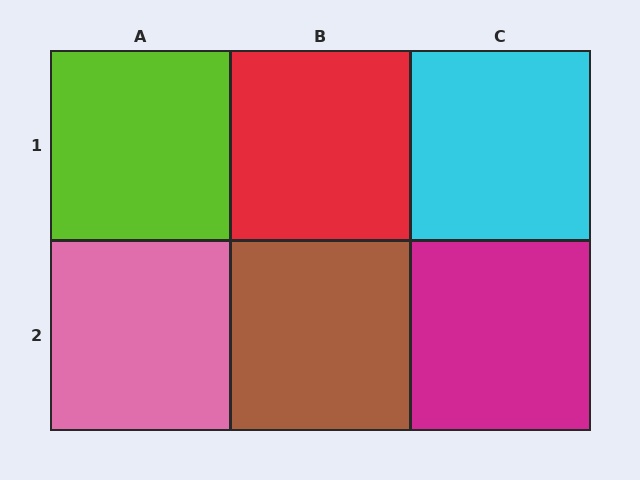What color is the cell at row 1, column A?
Lime.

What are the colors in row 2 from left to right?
Pink, brown, magenta.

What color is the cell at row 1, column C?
Cyan.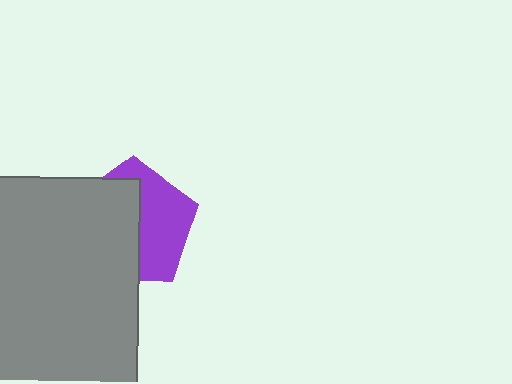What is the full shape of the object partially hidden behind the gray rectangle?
The partially hidden object is a purple pentagon.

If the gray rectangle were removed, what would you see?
You would see the complete purple pentagon.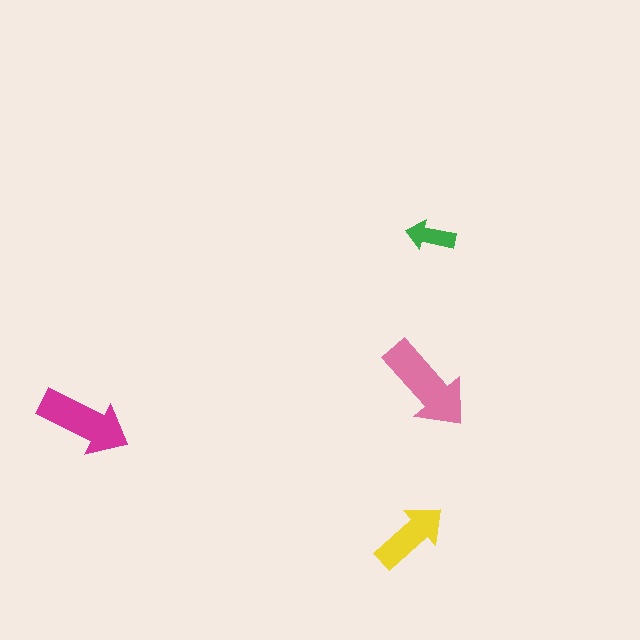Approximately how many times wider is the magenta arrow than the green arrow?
About 2 times wider.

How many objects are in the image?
There are 4 objects in the image.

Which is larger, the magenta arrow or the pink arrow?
The pink one.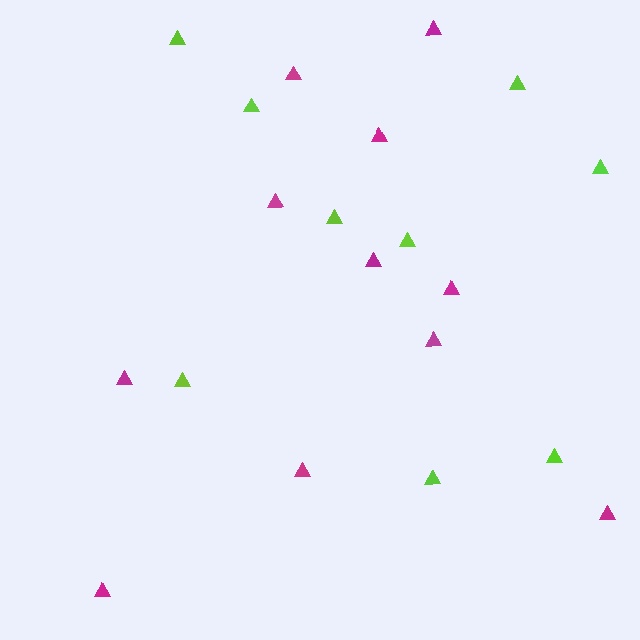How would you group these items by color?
There are 2 groups: one group of magenta triangles (11) and one group of lime triangles (9).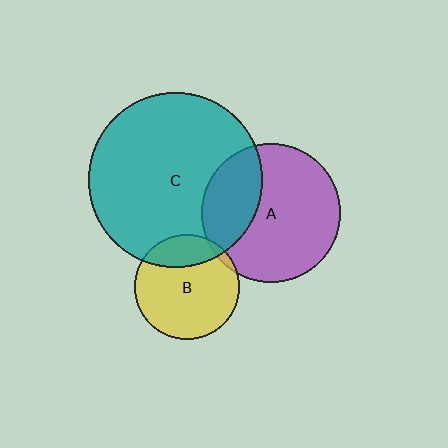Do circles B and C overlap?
Yes.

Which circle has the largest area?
Circle C (teal).